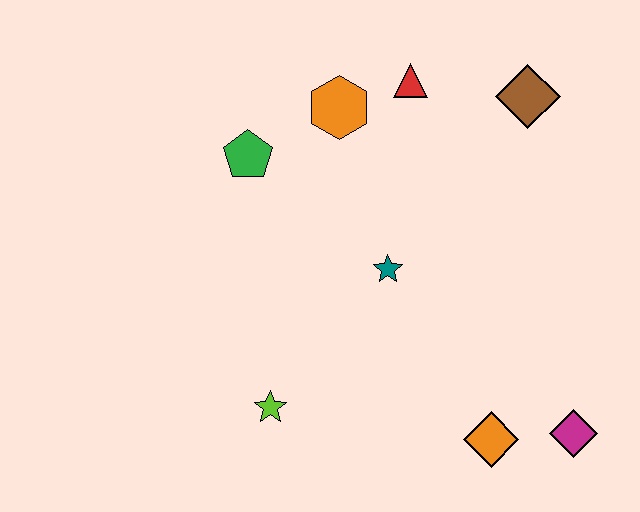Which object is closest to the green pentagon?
The orange hexagon is closest to the green pentagon.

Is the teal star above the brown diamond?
No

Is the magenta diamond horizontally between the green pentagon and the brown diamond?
No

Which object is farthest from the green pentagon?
The magenta diamond is farthest from the green pentagon.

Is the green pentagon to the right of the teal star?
No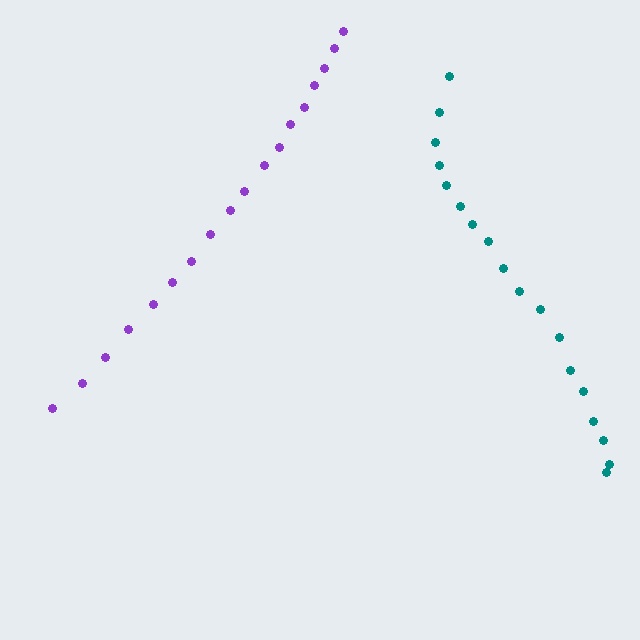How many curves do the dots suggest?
There are 2 distinct paths.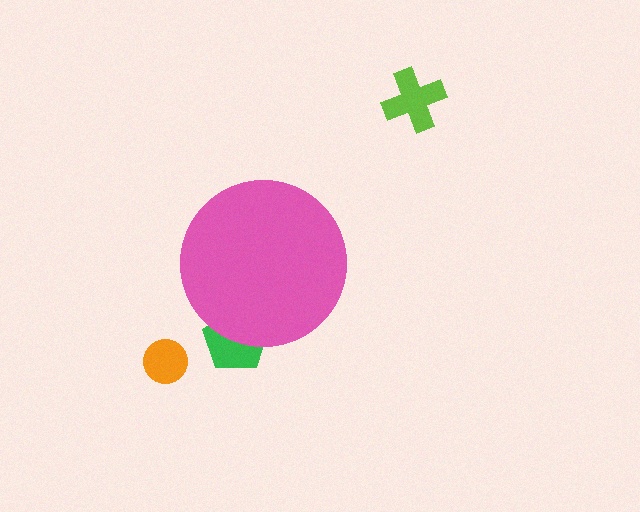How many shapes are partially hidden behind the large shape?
1 shape is partially hidden.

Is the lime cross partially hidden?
No, the lime cross is fully visible.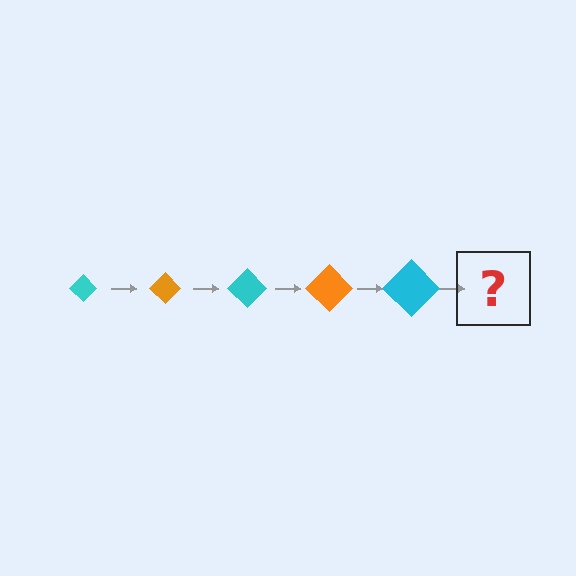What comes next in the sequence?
The next element should be an orange diamond, larger than the previous one.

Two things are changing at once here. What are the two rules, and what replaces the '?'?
The two rules are that the diamond grows larger each step and the color cycles through cyan and orange. The '?' should be an orange diamond, larger than the previous one.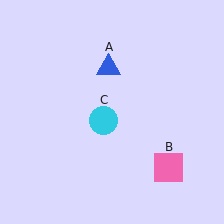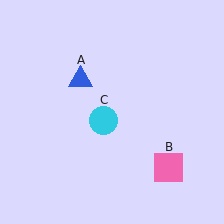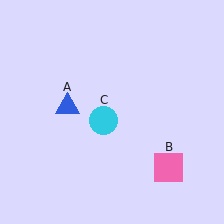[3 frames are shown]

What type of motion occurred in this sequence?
The blue triangle (object A) rotated counterclockwise around the center of the scene.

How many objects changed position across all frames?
1 object changed position: blue triangle (object A).